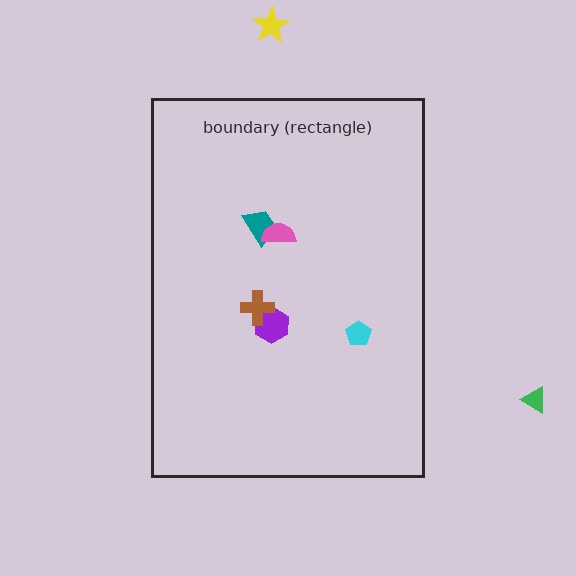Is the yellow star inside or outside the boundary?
Outside.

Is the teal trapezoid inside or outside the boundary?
Inside.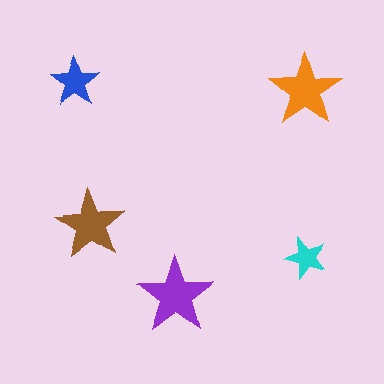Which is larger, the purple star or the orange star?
The purple one.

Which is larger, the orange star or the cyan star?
The orange one.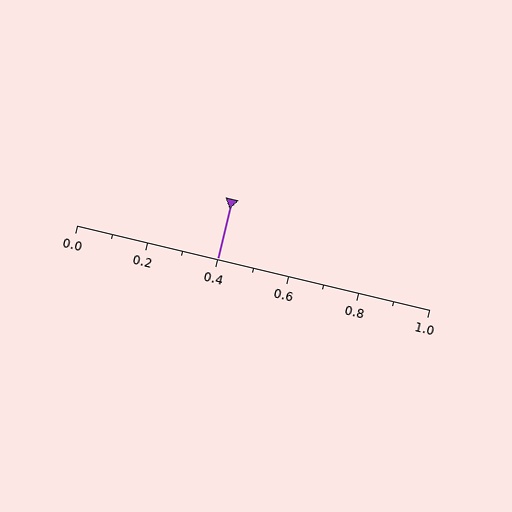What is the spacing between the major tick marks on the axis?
The major ticks are spaced 0.2 apart.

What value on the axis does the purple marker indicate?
The marker indicates approximately 0.4.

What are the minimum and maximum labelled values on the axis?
The axis runs from 0.0 to 1.0.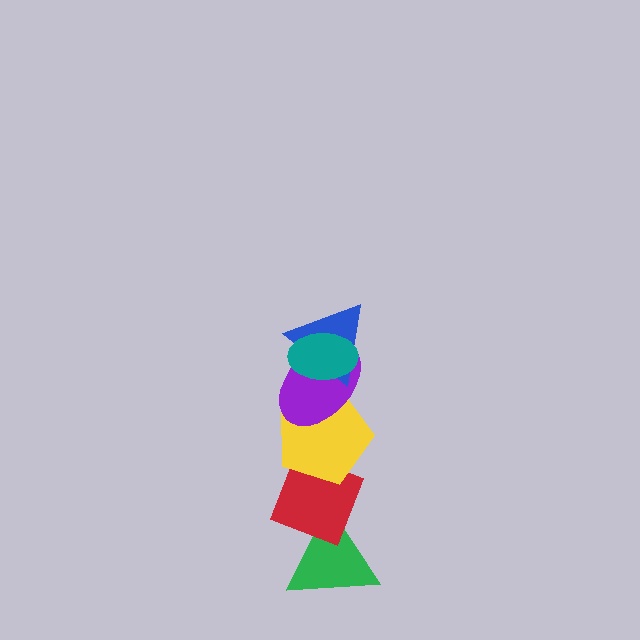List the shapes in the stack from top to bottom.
From top to bottom: the teal ellipse, the blue triangle, the purple ellipse, the yellow pentagon, the red diamond, the green triangle.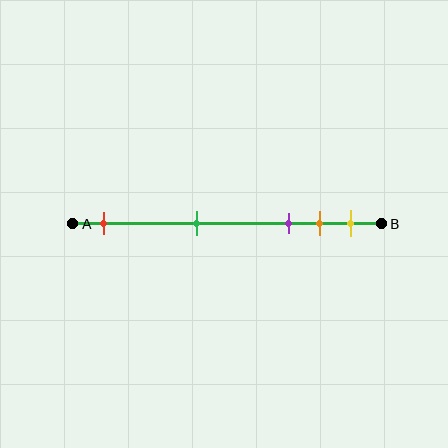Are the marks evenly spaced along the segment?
No, the marks are not evenly spaced.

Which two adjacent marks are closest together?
The orange and yellow marks are the closest adjacent pair.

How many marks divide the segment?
There are 5 marks dividing the segment.